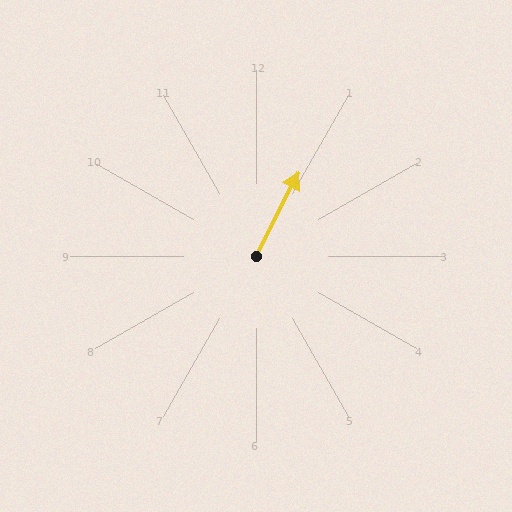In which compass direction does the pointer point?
Northeast.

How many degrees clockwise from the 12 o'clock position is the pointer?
Approximately 27 degrees.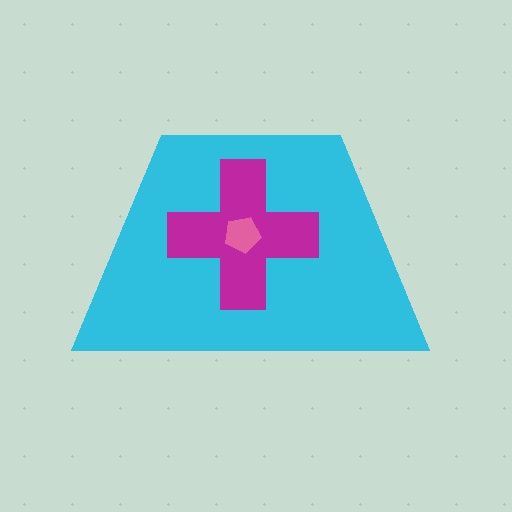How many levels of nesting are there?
3.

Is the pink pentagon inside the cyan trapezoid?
Yes.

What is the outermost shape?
The cyan trapezoid.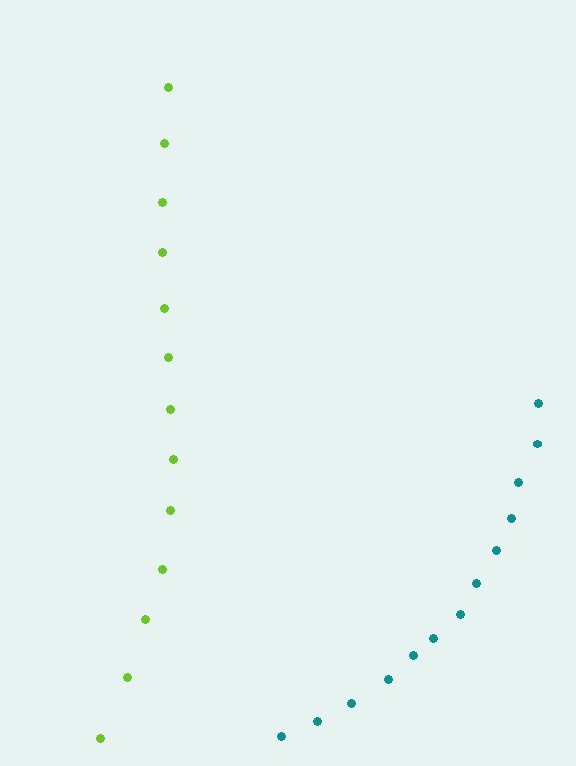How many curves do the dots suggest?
There are 2 distinct paths.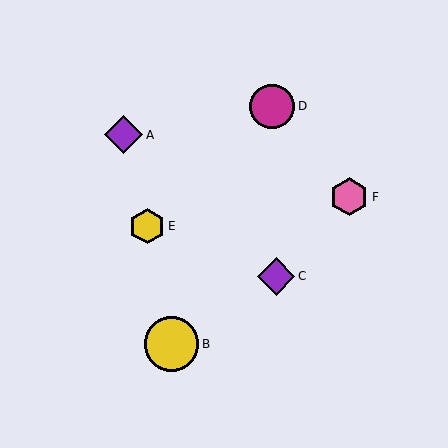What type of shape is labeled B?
Shape B is a yellow circle.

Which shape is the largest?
The yellow circle (labeled B) is the largest.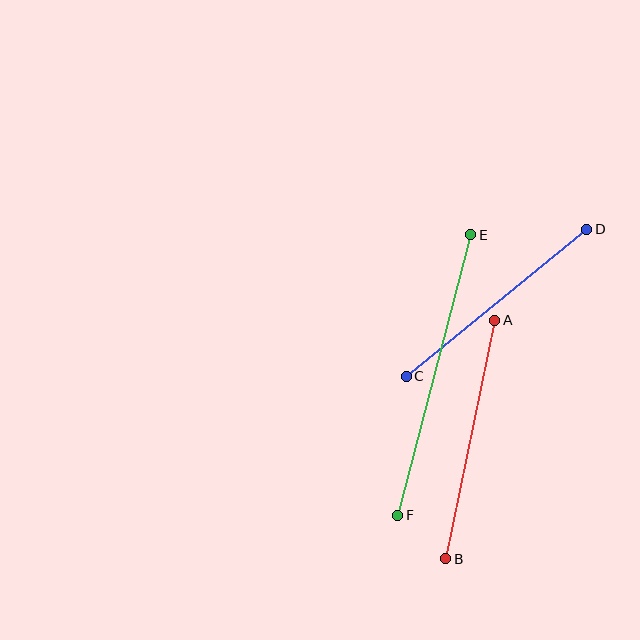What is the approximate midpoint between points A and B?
The midpoint is at approximately (470, 440) pixels.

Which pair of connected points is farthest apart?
Points E and F are farthest apart.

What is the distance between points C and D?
The distance is approximately 233 pixels.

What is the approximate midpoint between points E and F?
The midpoint is at approximately (434, 375) pixels.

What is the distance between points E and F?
The distance is approximately 290 pixels.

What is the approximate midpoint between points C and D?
The midpoint is at approximately (496, 303) pixels.